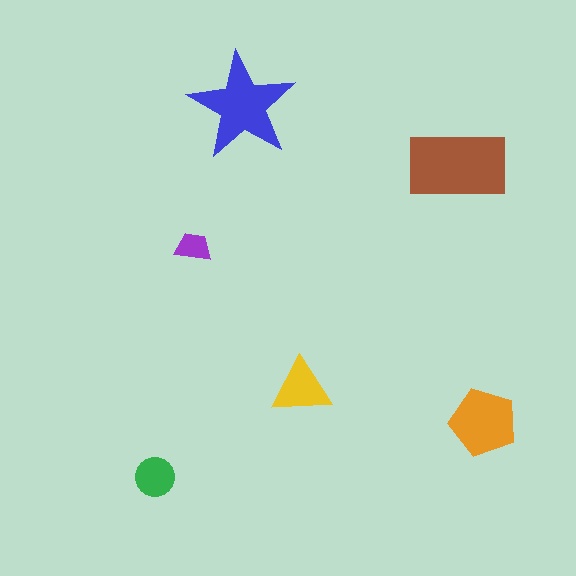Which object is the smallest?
The purple trapezoid.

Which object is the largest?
The brown rectangle.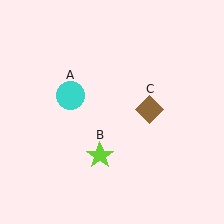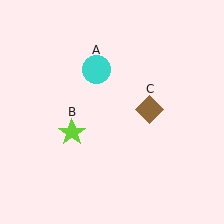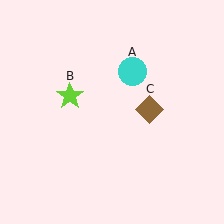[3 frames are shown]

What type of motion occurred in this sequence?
The cyan circle (object A), lime star (object B) rotated clockwise around the center of the scene.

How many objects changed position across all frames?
2 objects changed position: cyan circle (object A), lime star (object B).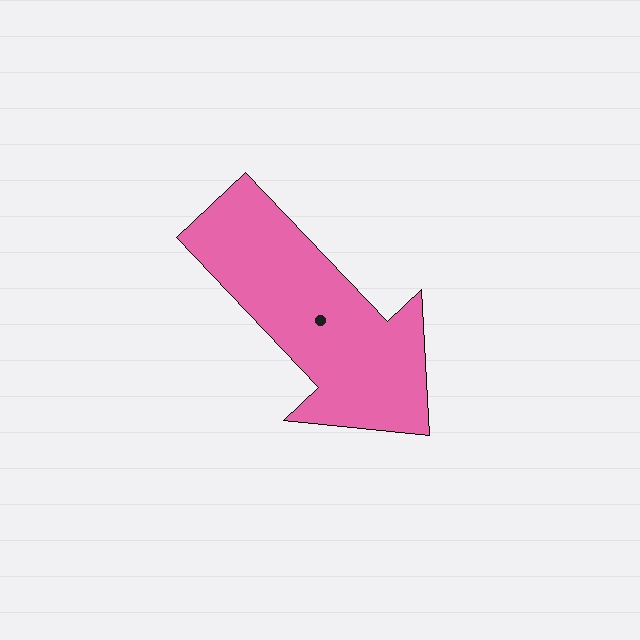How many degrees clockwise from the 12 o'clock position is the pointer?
Approximately 137 degrees.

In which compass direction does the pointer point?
Southeast.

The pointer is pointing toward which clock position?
Roughly 5 o'clock.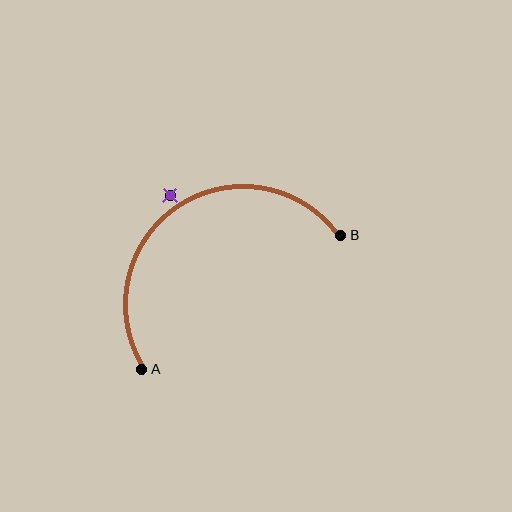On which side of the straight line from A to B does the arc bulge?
The arc bulges above and to the left of the straight line connecting A and B.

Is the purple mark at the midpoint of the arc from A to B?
No — the purple mark does not lie on the arc at all. It sits slightly outside the curve.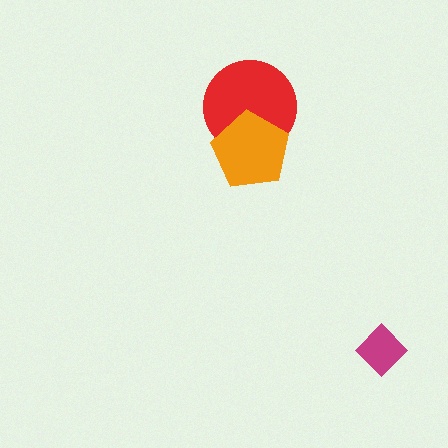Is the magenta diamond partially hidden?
No, no other shape covers it.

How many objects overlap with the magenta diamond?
0 objects overlap with the magenta diamond.